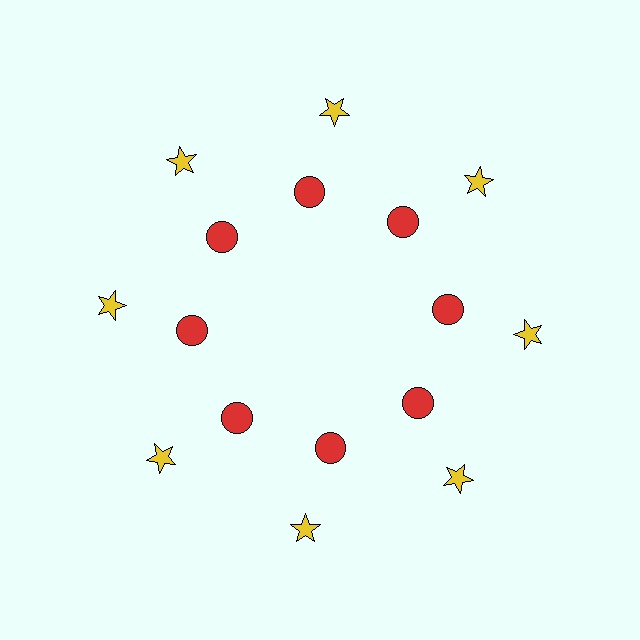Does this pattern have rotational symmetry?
Yes, this pattern has 8-fold rotational symmetry. It looks the same after rotating 45 degrees around the center.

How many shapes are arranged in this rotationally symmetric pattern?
There are 16 shapes, arranged in 8 groups of 2.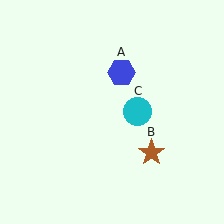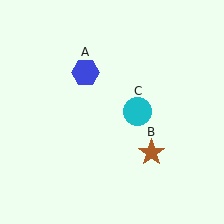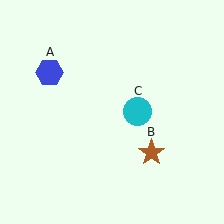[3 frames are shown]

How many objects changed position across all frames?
1 object changed position: blue hexagon (object A).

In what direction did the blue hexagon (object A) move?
The blue hexagon (object A) moved left.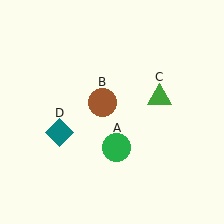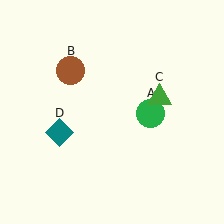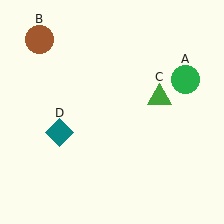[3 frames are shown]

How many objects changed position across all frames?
2 objects changed position: green circle (object A), brown circle (object B).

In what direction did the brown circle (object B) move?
The brown circle (object B) moved up and to the left.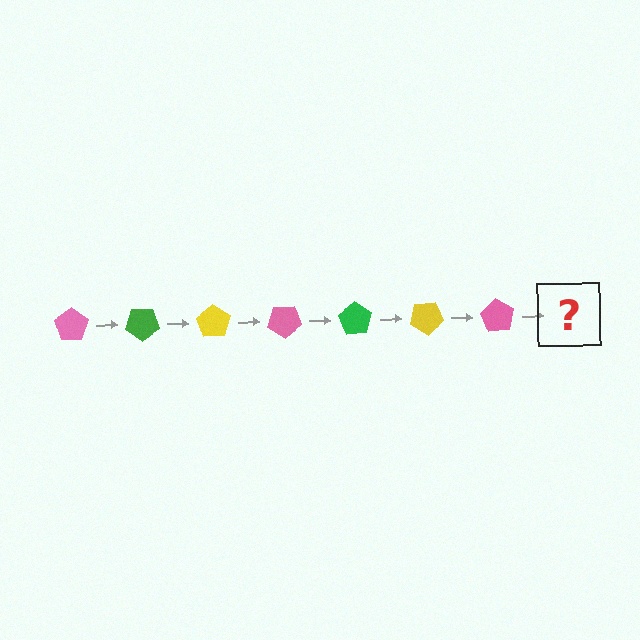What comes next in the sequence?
The next element should be a green pentagon, rotated 245 degrees from the start.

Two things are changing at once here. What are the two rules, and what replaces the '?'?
The two rules are that it rotates 35 degrees each step and the color cycles through pink, green, and yellow. The '?' should be a green pentagon, rotated 245 degrees from the start.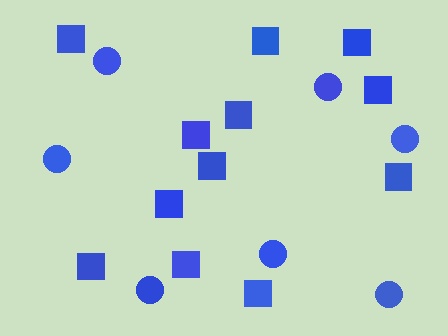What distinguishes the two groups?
There are 2 groups: one group of squares (12) and one group of circles (7).